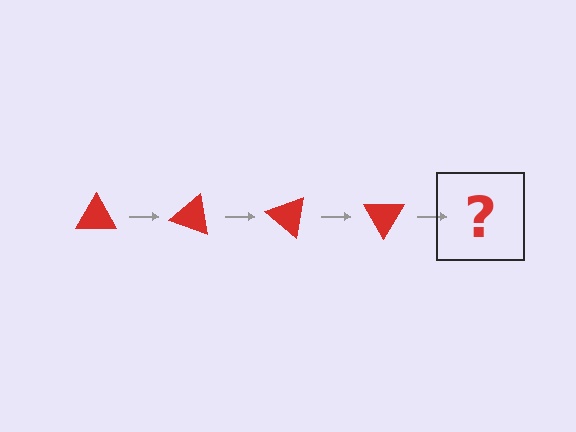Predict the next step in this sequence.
The next step is a red triangle rotated 80 degrees.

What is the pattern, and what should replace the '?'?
The pattern is that the triangle rotates 20 degrees each step. The '?' should be a red triangle rotated 80 degrees.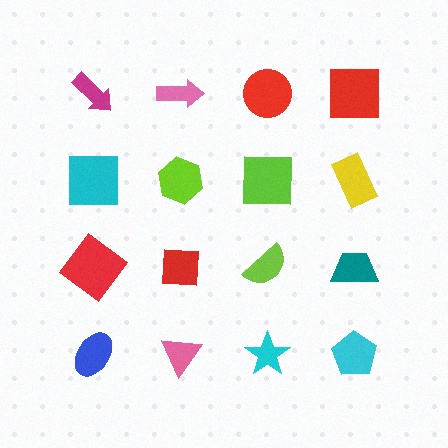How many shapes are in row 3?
4 shapes.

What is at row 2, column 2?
A lime hexagon.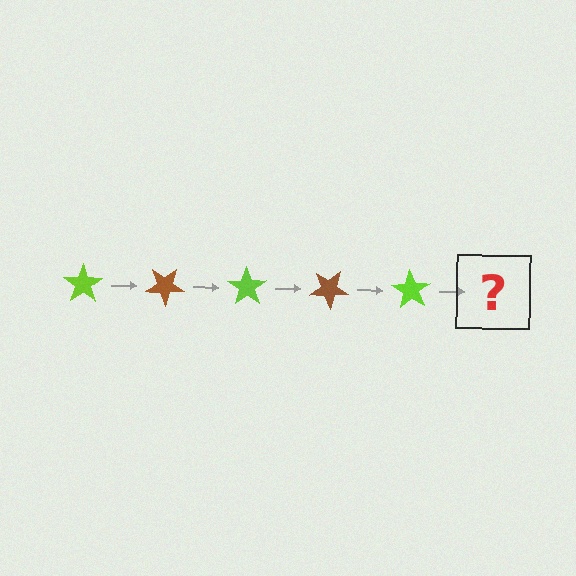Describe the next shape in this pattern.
It should be a brown star, rotated 175 degrees from the start.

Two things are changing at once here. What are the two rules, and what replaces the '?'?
The two rules are that it rotates 35 degrees each step and the color cycles through lime and brown. The '?' should be a brown star, rotated 175 degrees from the start.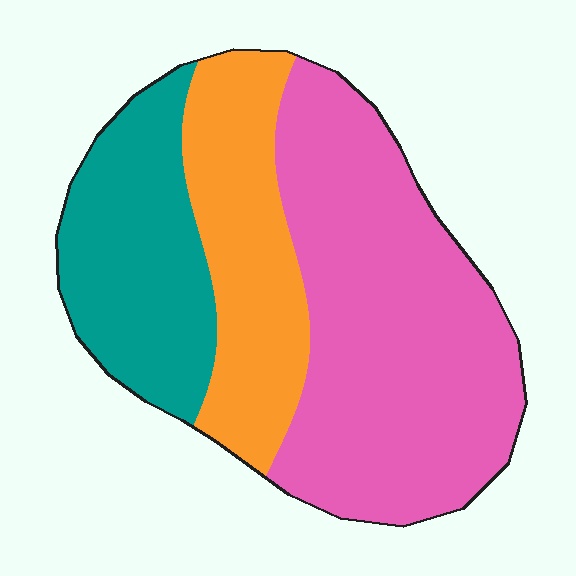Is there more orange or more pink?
Pink.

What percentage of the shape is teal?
Teal takes up between a sixth and a third of the shape.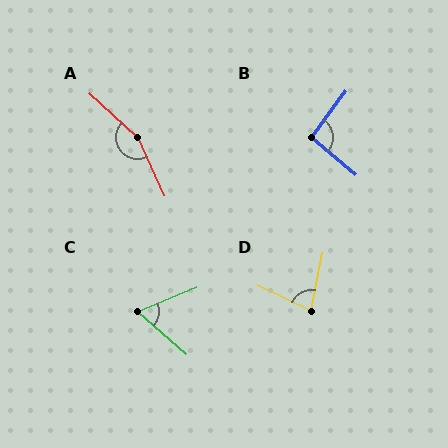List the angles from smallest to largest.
C (64°), D (76°), B (94°), A (158°).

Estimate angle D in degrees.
Approximately 76 degrees.